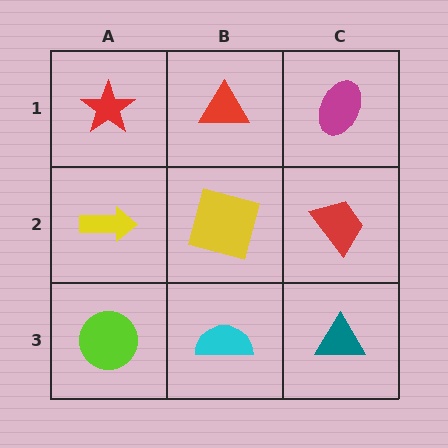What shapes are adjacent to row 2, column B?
A red triangle (row 1, column B), a cyan semicircle (row 3, column B), a yellow arrow (row 2, column A), a red trapezoid (row 2, column C).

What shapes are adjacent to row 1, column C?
A red trapezoid (row 2, column C), a red triangle (row 1, column B).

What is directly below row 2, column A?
A lime circle.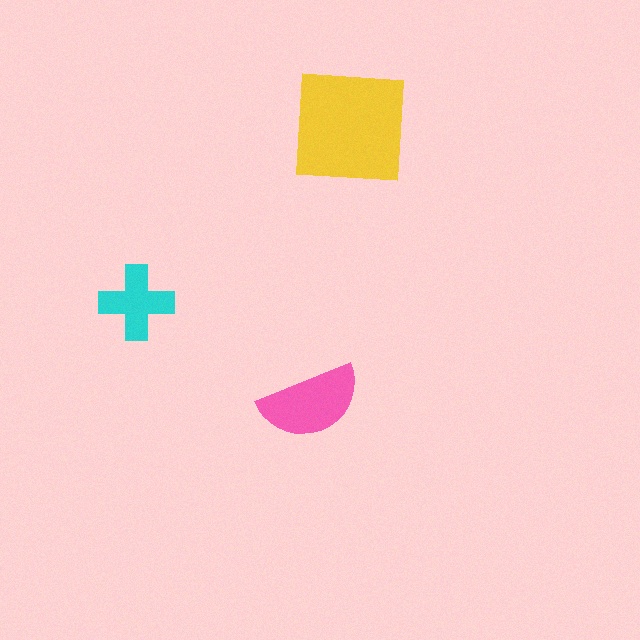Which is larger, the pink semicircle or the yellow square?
The yellow square.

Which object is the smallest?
The cyan cross.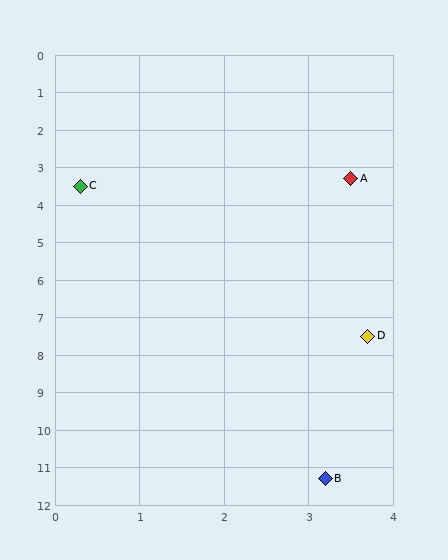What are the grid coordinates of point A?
Point A is at approximately (3.5, 3.3).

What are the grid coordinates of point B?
Point B is at approximately (3.2, 11.3).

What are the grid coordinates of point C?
Point C is at approximately (0.3, 3.5).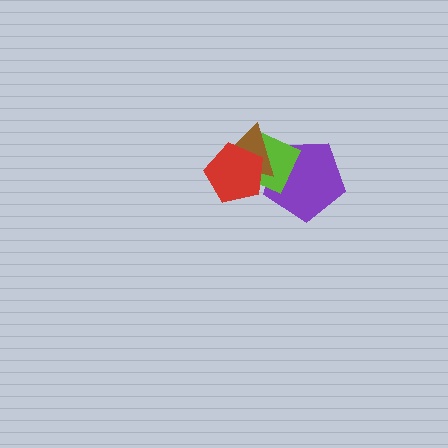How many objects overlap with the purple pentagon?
2 objects overlap with the purple pentagon.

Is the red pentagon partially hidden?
No, no other shape covers it.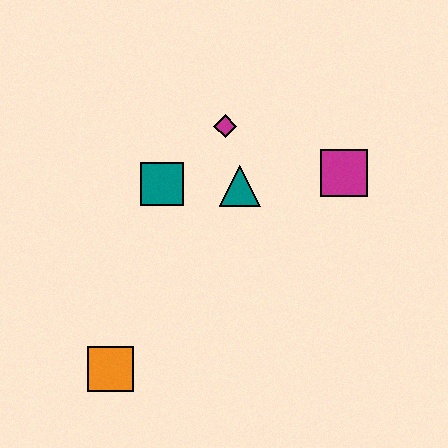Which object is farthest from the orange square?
The magenta square is farthest from the orange square.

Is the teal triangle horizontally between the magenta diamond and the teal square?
No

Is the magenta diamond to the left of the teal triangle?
Yes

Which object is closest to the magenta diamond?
The teal triangle is closest to the magenta diamond.